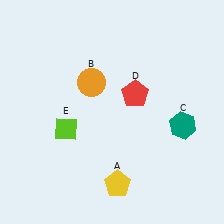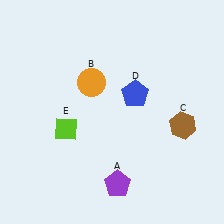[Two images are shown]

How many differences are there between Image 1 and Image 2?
There are 3 differences between the two images.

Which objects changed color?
A changed from yellow to purple. C changed from teal to brown. D changed from red to blue.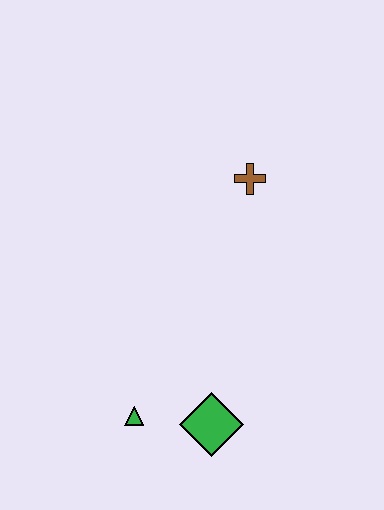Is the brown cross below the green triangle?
No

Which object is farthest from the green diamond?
The brown cross is farthest from the green diamond.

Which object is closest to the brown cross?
The green diamond is closest to the brown cross.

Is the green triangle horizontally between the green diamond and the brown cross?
No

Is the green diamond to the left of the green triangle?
No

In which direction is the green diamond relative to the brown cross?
The green diamond is below the brown cross.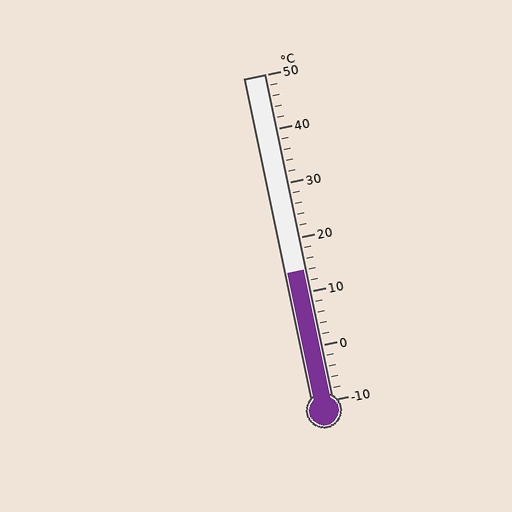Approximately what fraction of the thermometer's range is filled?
The thermometer is filled to approximately 40% of its range.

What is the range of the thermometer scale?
The thermometer scale ranges from -10°C to 50°C.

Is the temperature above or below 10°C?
The temperature is above 10°C.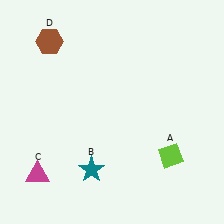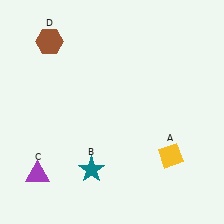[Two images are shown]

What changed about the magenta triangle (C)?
In Image 1, C is magenta. In Image 2, it changed to purple.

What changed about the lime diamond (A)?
In Image 1, A is lime. In Image 2, it changed to yellow.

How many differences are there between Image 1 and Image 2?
There are 2 differences between the two images.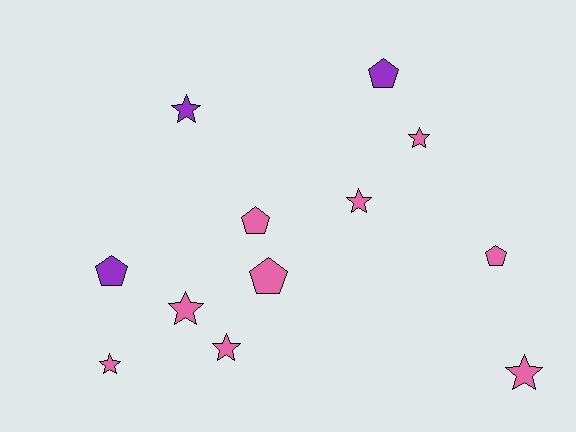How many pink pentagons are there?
There are 3 pink pentagons.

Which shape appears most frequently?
Star, with 7 objects.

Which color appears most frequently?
Pink, with 9 objects.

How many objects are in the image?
There are 12 objects.